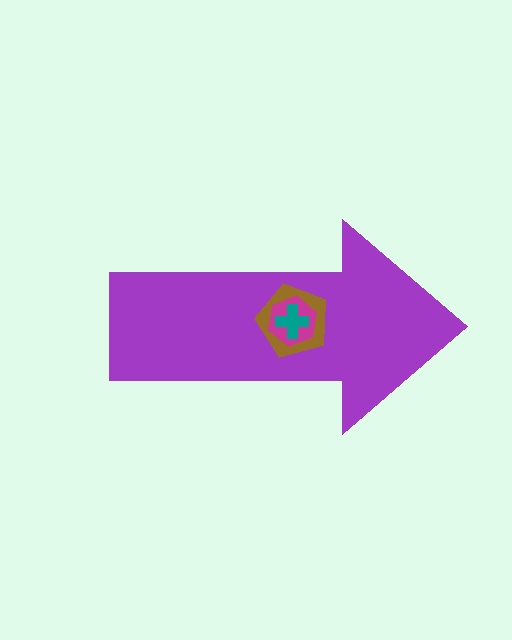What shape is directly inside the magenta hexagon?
The teal cross.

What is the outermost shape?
The purple arrow.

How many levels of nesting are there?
4.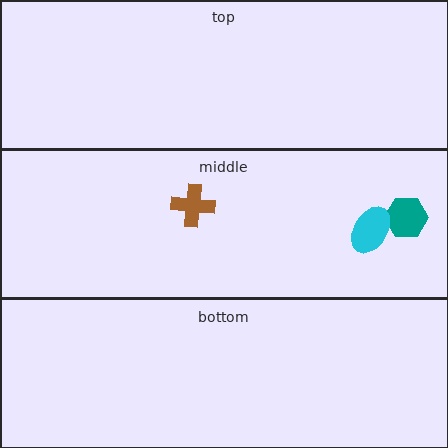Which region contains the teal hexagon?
The middle region.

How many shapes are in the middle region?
3.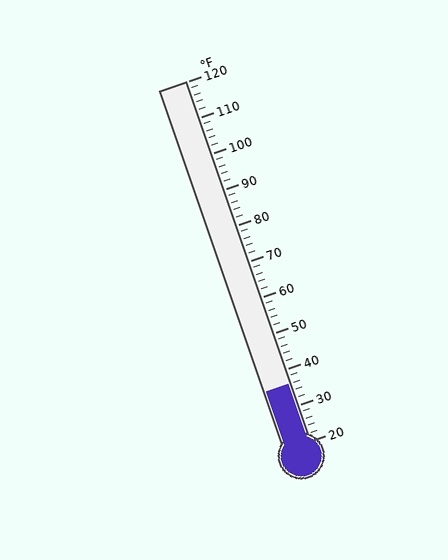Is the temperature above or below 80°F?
The temperature is below 80°F.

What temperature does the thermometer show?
The thermometer shows approximately 36°F.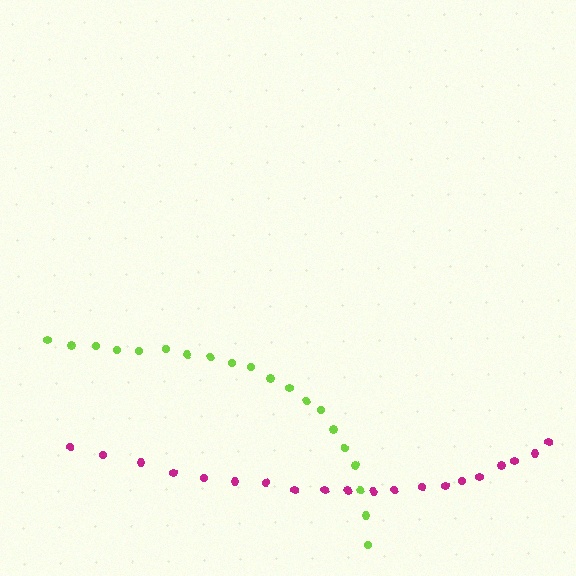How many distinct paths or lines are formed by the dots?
There are 2 distinct paths.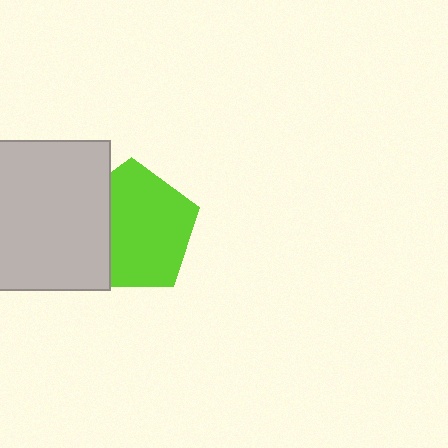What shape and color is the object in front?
The object in front is a light gray rectangle.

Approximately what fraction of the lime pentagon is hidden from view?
Roughly 30% of the lime pentagon is hidden behind the light gray rectangle.